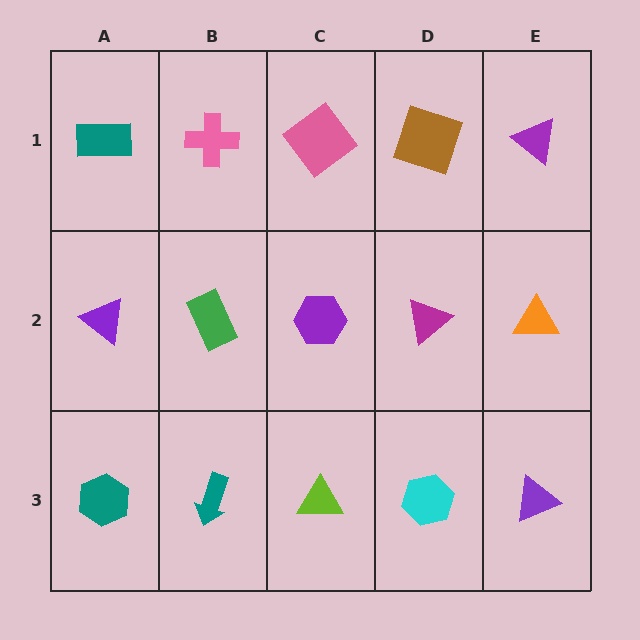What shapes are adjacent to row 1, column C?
A purple hexagon (row 2, column C), a pink cross (row 1, column B), a brown square (row 1, column D).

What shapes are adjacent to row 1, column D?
A magenta triangle (row 2, column D), a pink diamond (row 1, column C), a purple triangle (row 1, column E).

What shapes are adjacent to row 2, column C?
A pink diamond (row 1, column C), a lime triangle (row 3, column C), a green rectangle (row 2, column B), a magenta triangle (row 2, column D).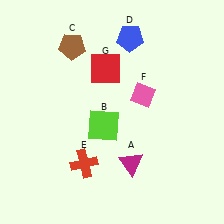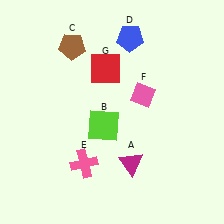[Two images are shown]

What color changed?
The cross (E) changed from red in Image 1 to pink in Image 2.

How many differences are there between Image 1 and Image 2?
There is 1 difference between the two images.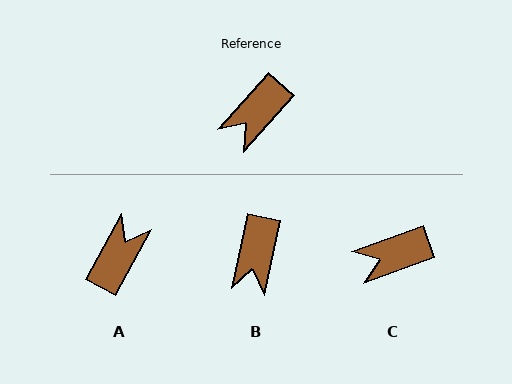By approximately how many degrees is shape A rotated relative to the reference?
Approximately 167 degrees clockwise.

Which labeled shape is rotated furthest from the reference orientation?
A, about 167 degrees away.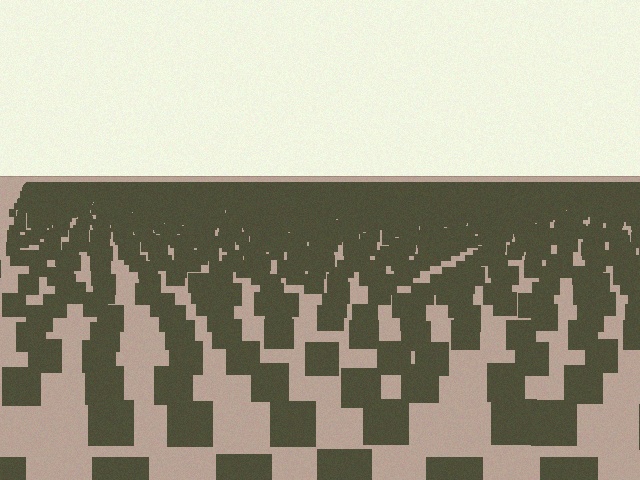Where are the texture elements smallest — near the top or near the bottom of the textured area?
Near the top.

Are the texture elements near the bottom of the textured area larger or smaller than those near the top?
Larger. Near the bottom, elements are closer to the viewer and appear at a bigger on-screen size.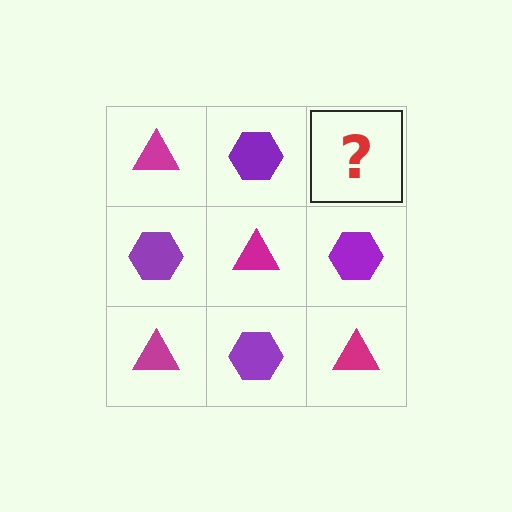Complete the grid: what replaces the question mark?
The question mark should be replaced with a magenta triangle.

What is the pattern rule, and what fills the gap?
The rule is that it alternates magenta triangle and purple hexagon in a checkerboard pattern. The gap should be filled with a magenta triangle.